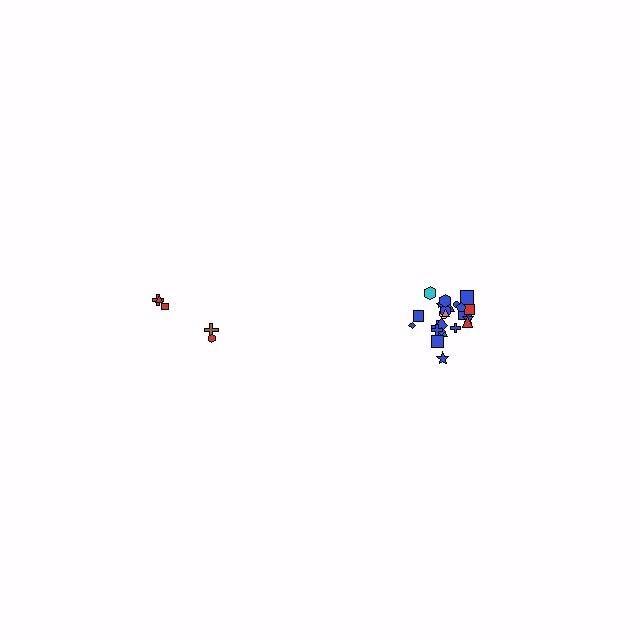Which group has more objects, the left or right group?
The right group.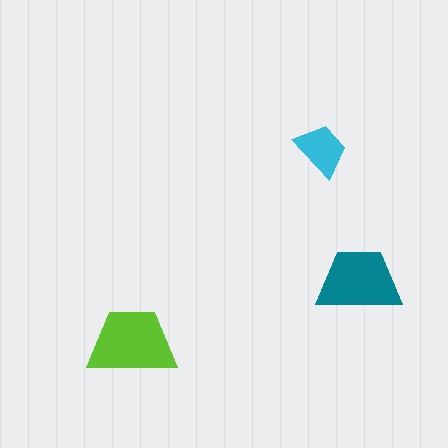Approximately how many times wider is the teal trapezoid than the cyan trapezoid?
About 1.5 times wider.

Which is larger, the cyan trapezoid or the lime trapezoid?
The lime one.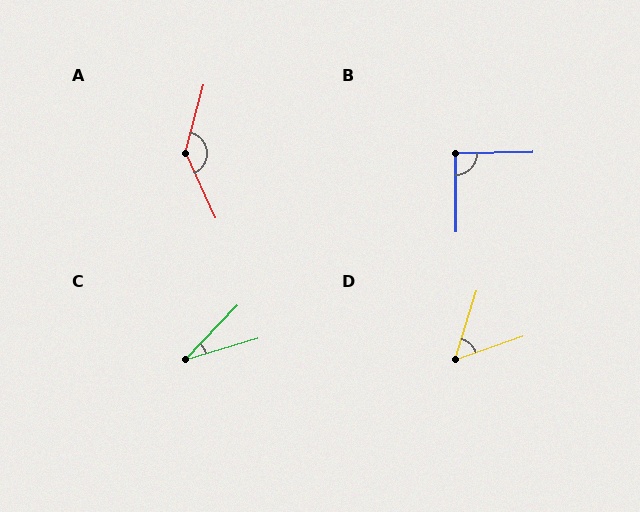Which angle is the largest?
A, at approximately 141 degrees.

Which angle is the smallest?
C, at approximately 30 degrees.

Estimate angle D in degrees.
Approximately 54 degrees.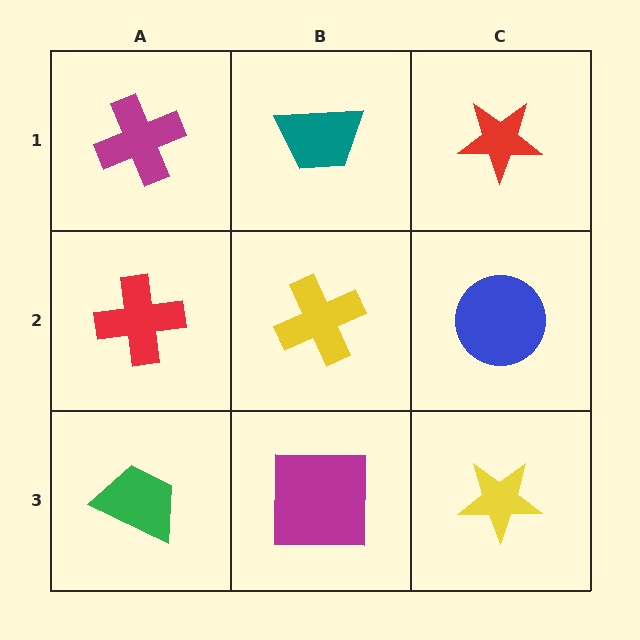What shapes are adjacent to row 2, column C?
A red star (row 1, column C), a yellow star (row 3, column C), a yellow cross (row 2, column B).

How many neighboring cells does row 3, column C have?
2.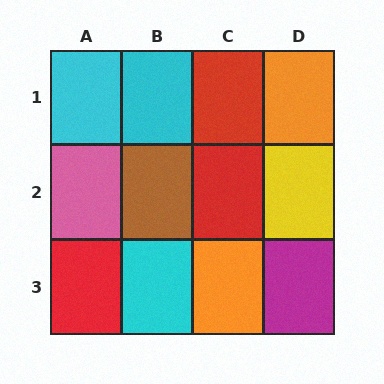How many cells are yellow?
1 cell is yellow.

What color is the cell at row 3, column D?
Magenta.